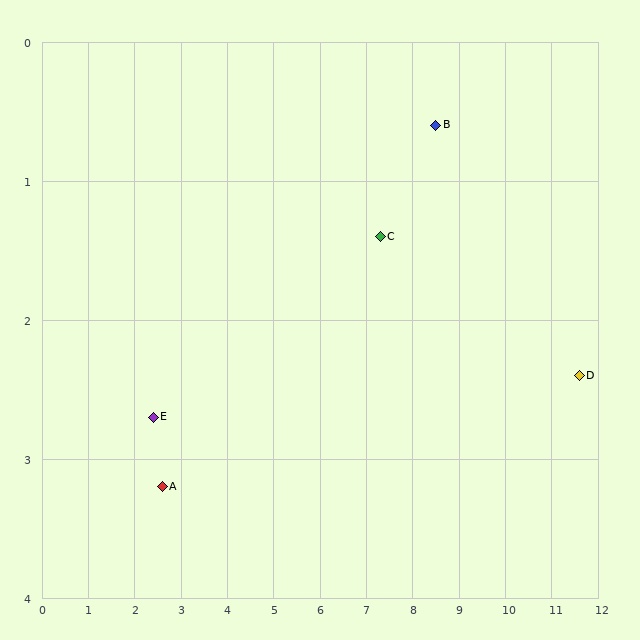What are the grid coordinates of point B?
Point B is at approximately (8.5, 0.6).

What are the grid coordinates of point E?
Point E is at approximately (2.4, 2.7).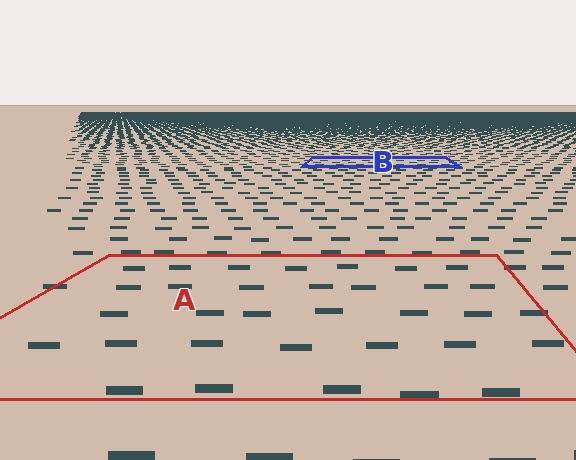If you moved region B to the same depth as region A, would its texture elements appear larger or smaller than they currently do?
They would appear larger. At a closer depth, the same texture elements are projected at a bigger on-screen size.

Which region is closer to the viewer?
Region A is closer. The texture elements there are larger and more spread out.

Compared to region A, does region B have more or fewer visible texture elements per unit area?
Region B has more texture elements per unit area — they are packed more densely because it is farther away.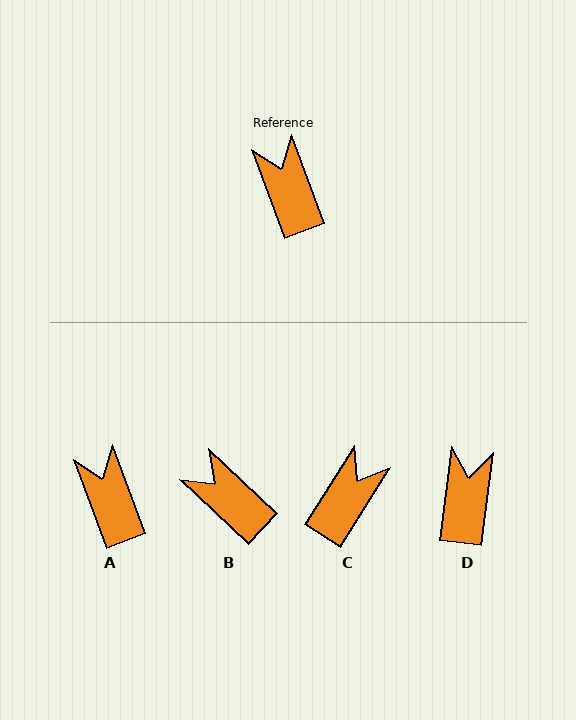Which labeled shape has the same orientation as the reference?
A.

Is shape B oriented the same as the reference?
No, it is off by about 26 degrees.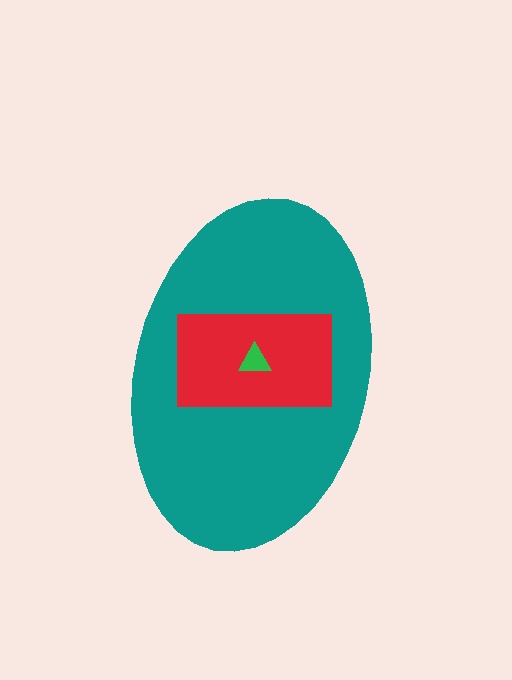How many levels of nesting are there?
3.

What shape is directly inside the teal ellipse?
The red rectangle.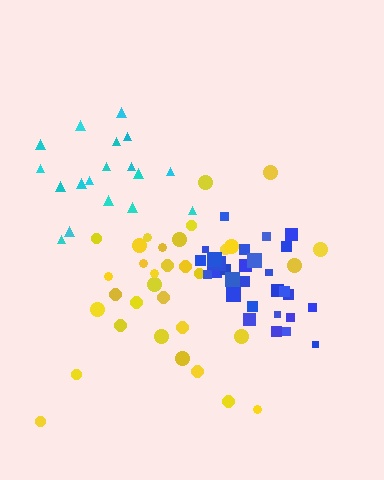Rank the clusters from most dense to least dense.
blue, cyan, yellow.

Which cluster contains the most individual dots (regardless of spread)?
Yellow (33).